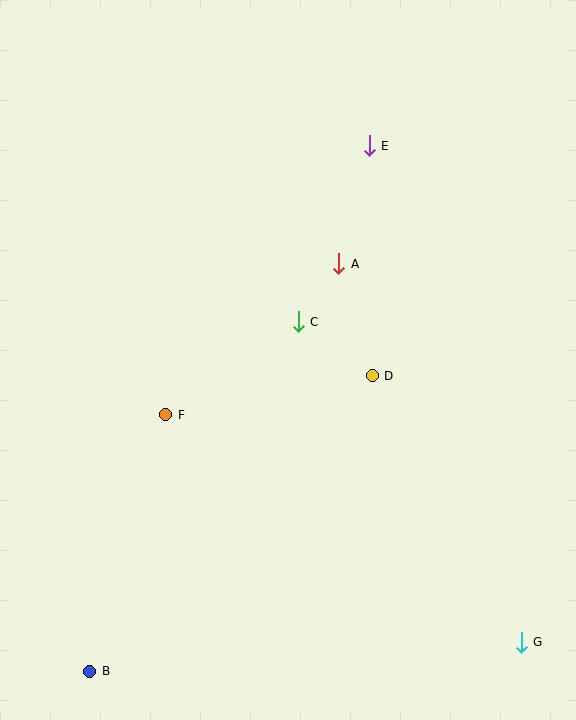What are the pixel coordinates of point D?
Point D is at (372, 376).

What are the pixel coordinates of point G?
Point G is at (521, 642).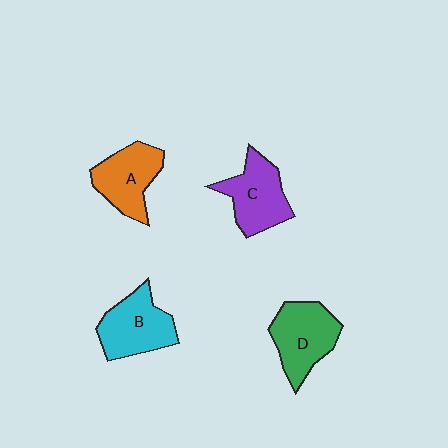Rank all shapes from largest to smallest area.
From largest to smallest: D (green), B (cyan), C (purple), A (orange).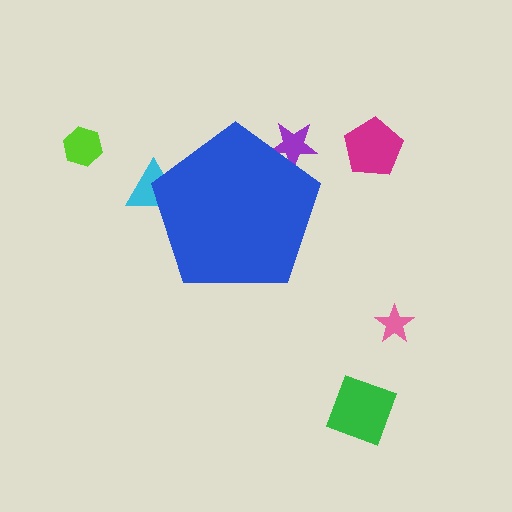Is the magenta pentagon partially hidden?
No, the magenta pentagon is fully visible.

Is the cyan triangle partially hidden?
Yes, the cyan triangle is partially hidden behind the blue pentagon.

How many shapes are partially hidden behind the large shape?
2 shapes are partially hidden.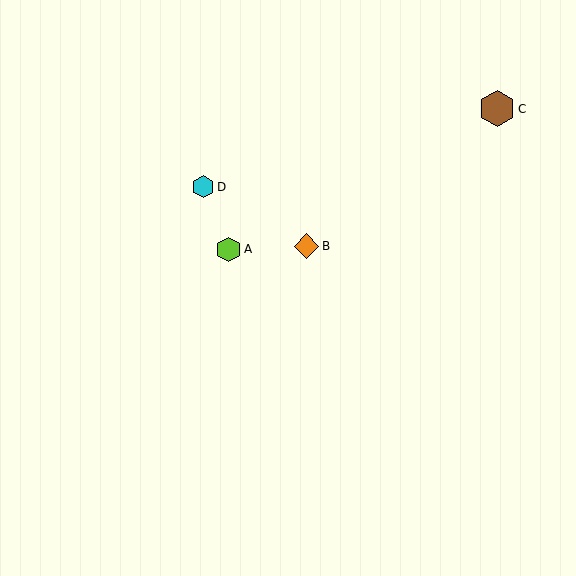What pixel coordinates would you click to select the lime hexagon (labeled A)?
Click at (228, 249) to select the lime hexagon A.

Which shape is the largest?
The brown hexagon (labeled C) is the largest.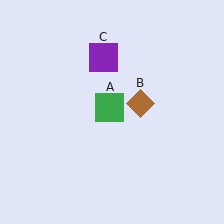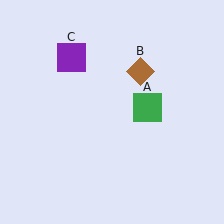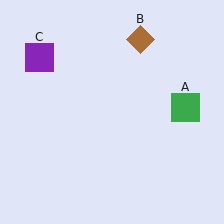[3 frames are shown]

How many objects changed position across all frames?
3 objects changed position: green square (object A), brown diamond (object B), purple square (object C).